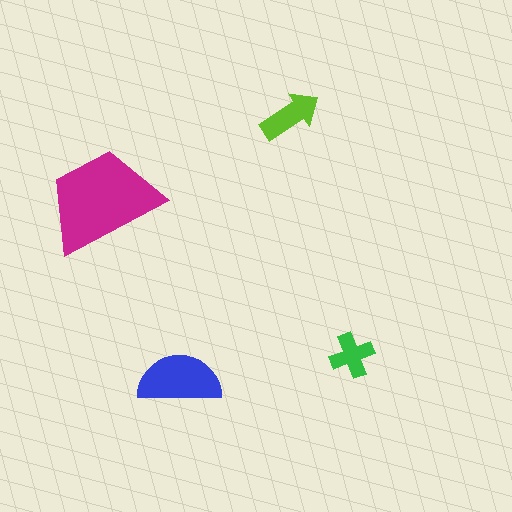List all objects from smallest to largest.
The green cross, the lime arrow, the blue semicircle, the magenta trapezoid.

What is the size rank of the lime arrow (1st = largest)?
3rd.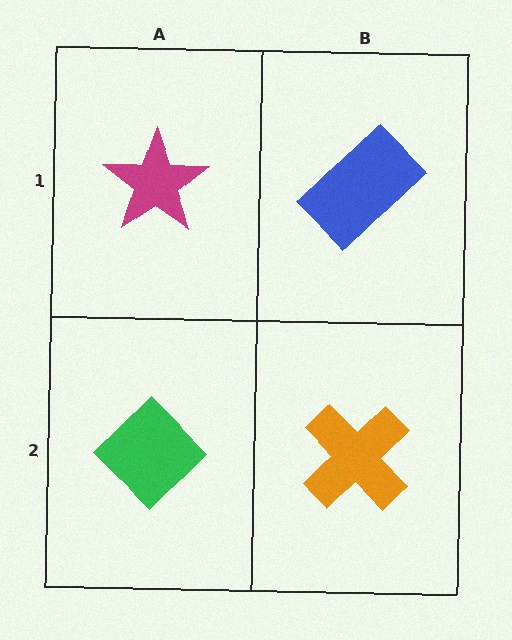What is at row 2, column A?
A green diamond.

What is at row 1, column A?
A magenta star.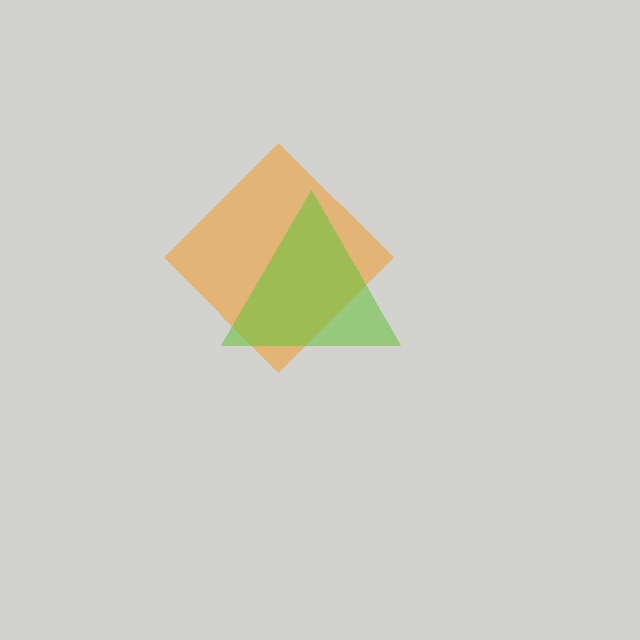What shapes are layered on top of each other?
The layered shapes are: an orange diamond, a lime triangle.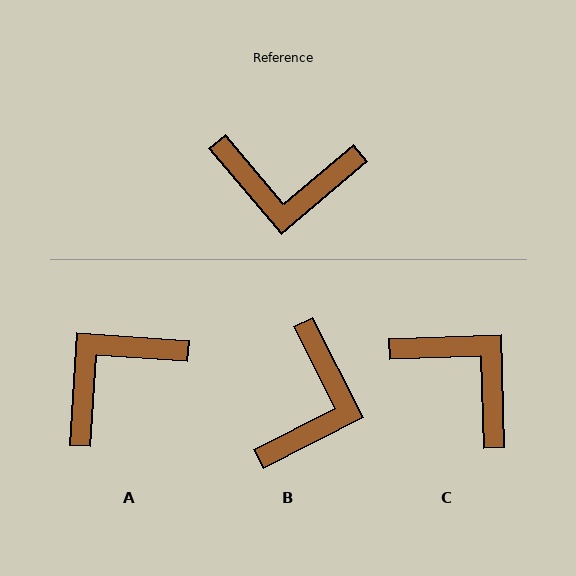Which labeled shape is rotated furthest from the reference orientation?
C, about 141 degrees away.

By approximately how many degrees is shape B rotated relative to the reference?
Approximately 76 degrees counter-clockwise.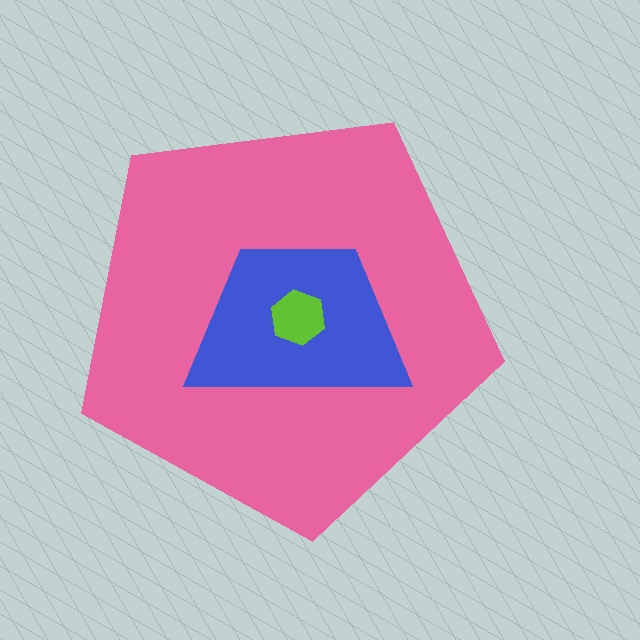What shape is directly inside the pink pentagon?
The blue trapezoid.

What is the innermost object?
The lime hexagon.